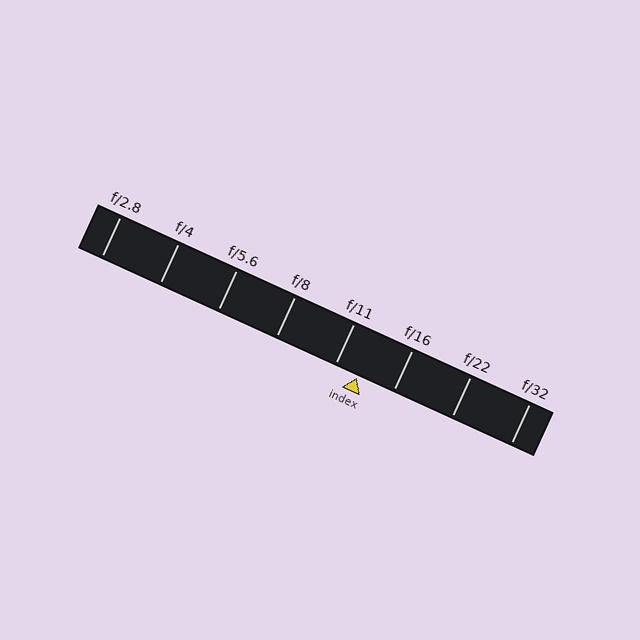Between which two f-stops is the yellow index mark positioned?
The index mark is between f/11 and f/16.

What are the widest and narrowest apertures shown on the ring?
The widest aperture shown is f/2.8 and the narrowest is f/32.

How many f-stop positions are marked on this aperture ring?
There are 8 f-stop positions marked.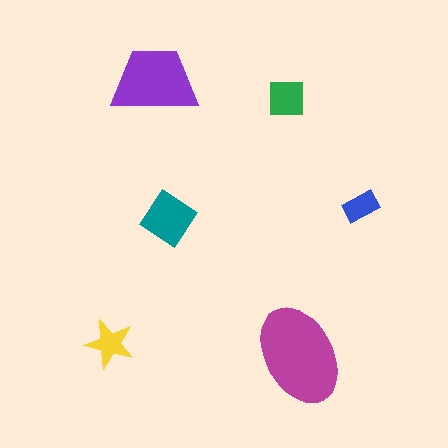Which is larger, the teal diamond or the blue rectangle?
The teal diamond.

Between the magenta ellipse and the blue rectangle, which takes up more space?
The magenta ellipse.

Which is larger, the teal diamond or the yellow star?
The teal diamond.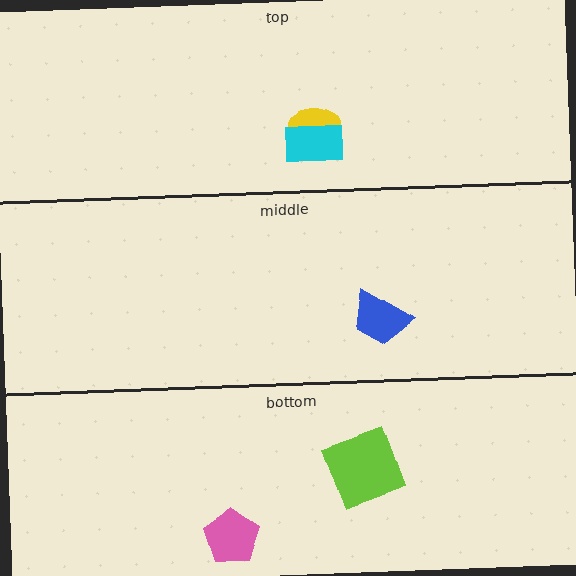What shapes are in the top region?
The yellow ellipse, the cyan rectangle.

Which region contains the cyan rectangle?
The top region.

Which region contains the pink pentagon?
The bottom region.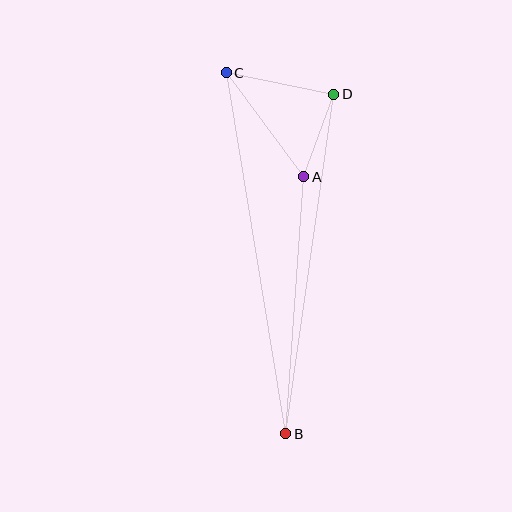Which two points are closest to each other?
Points A and D are closest to each other.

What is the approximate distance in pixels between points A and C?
The distance between A and C is approximately 130 pixels.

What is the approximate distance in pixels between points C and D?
The distance between C and D is approximately 110 pixels.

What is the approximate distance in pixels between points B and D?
The distance between B and D is approximately 343 pixels.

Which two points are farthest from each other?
Points B and C are farthest from each other.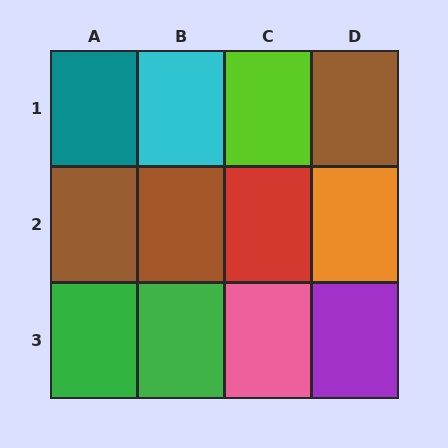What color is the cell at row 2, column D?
Orange.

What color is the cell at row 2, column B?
Brown.